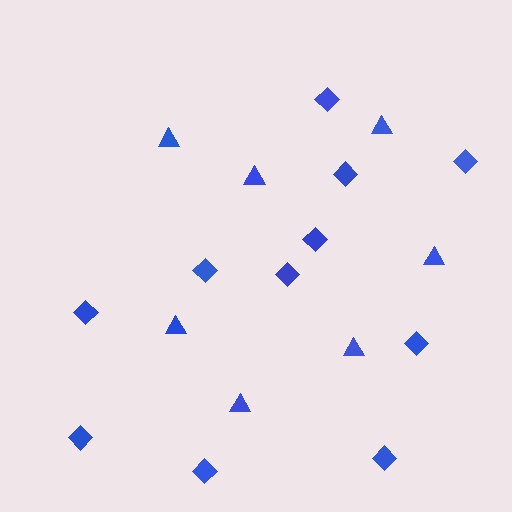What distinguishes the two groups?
There are 2 groups: one group of triangles (7) and one group of diamonds (11).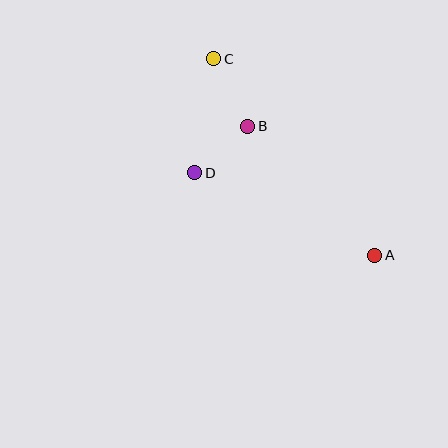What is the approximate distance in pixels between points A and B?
The distance between A and B is approximately 181 pixels.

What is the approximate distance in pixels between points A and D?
The distance between A and D is approximately 198 pixels.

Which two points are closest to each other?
Points B and D are closest to each other.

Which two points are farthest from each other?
Points A and C are farthest from each other.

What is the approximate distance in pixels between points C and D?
The distance between C and D is approximately 116 pixels.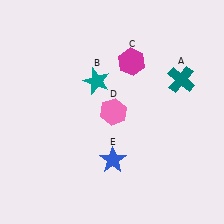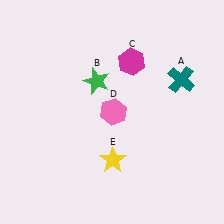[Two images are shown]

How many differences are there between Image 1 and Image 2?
There are 2 differences between the two images.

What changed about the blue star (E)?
In Image 1, E is blue. In Image 2, it changed to yellow.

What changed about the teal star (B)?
In Image 1, B is teal. In Image 2, it changed to green.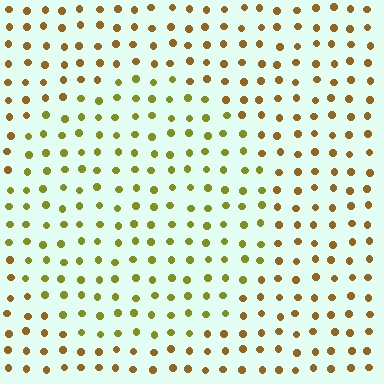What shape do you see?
I see a circle.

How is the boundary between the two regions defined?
The boundary is defined purely by a slight shift in hue (about 32 degrees). Spacing, size, and orientation are identical on both sides.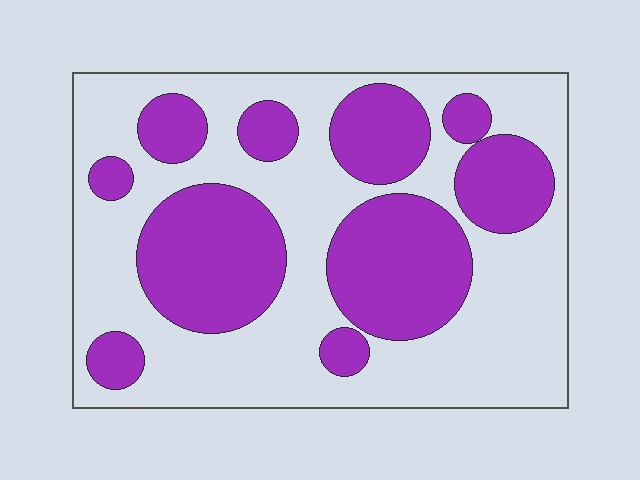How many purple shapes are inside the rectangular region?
10.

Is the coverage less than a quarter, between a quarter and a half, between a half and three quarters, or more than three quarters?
Between a quarter and a half.